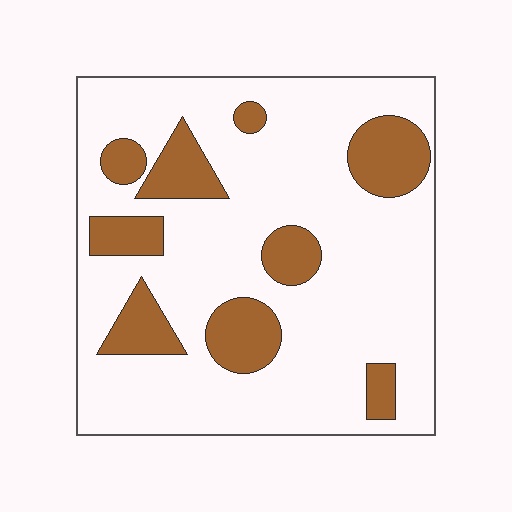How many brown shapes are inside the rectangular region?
9.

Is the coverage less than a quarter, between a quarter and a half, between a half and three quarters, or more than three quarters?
Less than a quarter.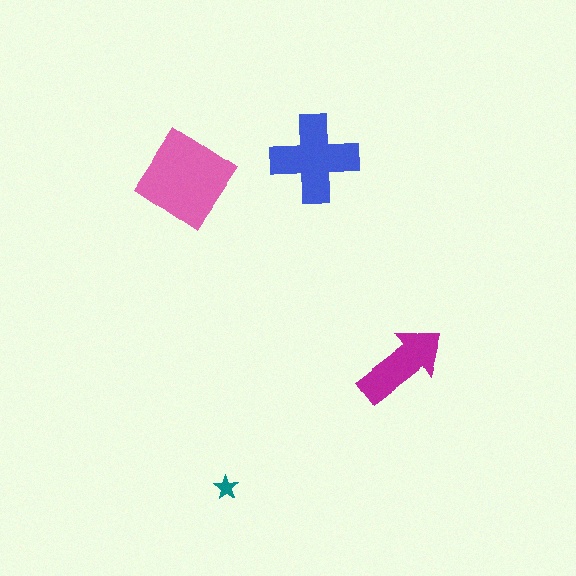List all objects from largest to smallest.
The pink diamond, the blue cross, the magenta arrow, the teal star.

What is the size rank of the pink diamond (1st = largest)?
1st.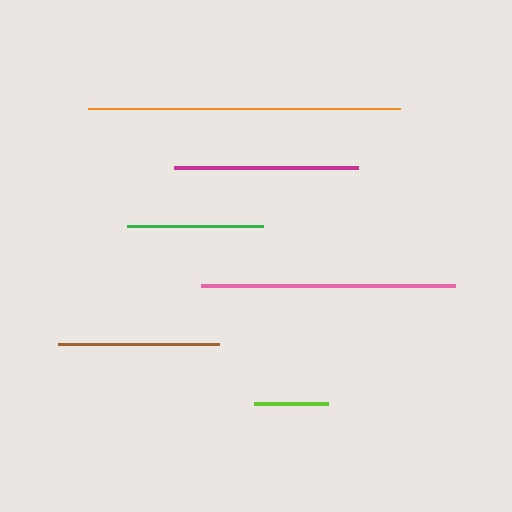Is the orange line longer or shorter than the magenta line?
The orange line is longer than the magenta line.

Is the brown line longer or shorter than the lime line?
The brown line is longer than the lime line.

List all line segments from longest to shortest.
From longest to shortest: orange, pink, magenta, brown, green, lime.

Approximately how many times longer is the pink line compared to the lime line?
The pink line is approximately 3.4 times the length of the lime line.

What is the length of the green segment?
The green segment is approximately 136 pixels long.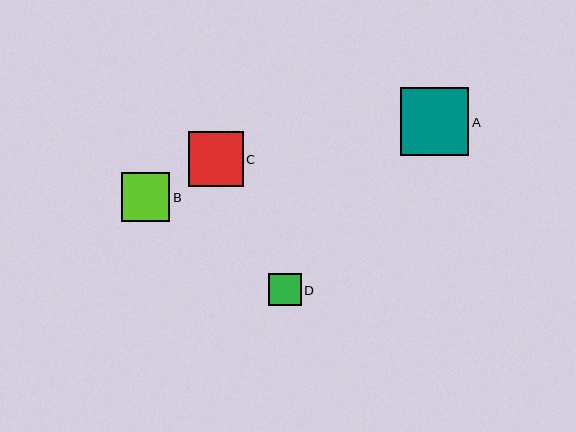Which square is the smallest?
Square D is the smallest with a size of approximately 32 pixels.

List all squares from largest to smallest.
From largest to smallest: A, C, B, D.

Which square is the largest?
Square A is the largest with a size of approximately 68 pixels.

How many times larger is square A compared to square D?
Square A is approximately 2.1 times the size of square D.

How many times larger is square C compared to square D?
Square C is approximately 1.7 times the size of square D.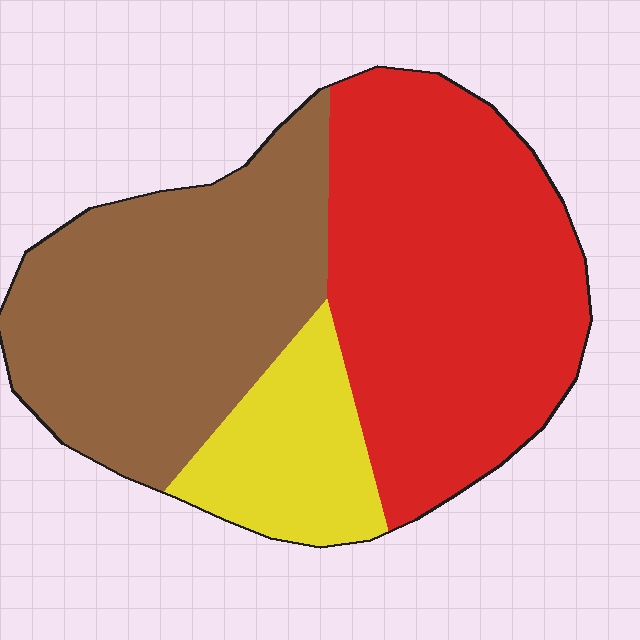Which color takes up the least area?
Yellow, at roughly 15%.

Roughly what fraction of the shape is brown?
Brown covers roughly 40% of the shape.